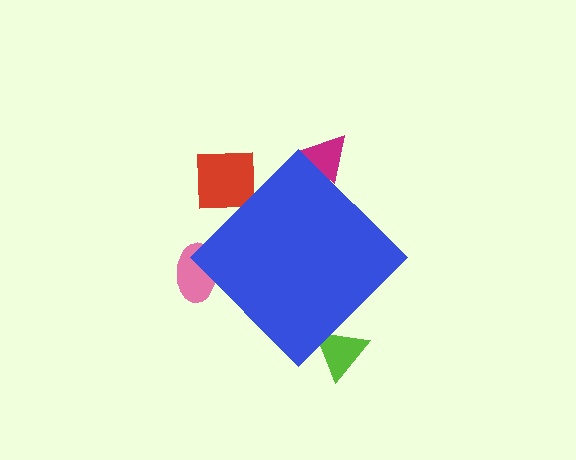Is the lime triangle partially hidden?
Yes, the lime triangle is partially hidden behind the blue diamond.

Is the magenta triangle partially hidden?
Yes, the magenta triangle is partially hidden behind the blue diamond.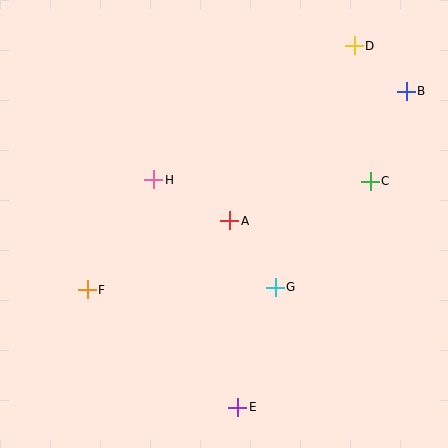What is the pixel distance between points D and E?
The distance between D and E is 380 pixels.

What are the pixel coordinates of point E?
Point E is at (238, 407).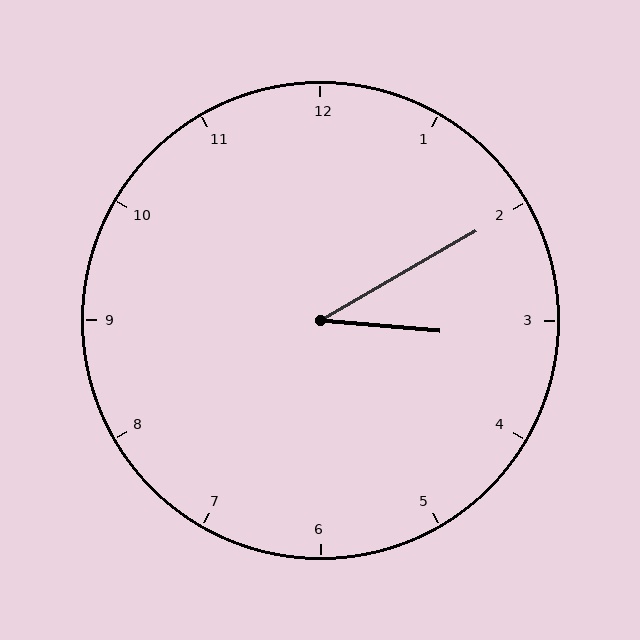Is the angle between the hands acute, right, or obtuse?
It is acute.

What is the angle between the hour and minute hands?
Approximately 35 degrees.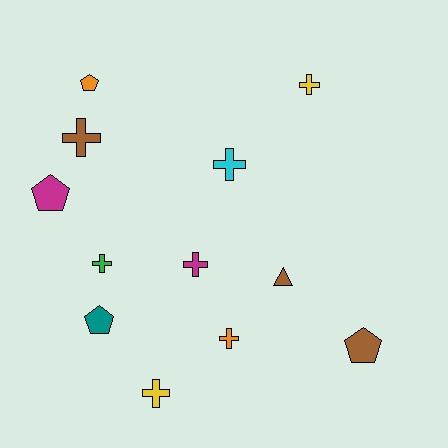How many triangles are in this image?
There is 1 triangle.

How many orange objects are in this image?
There are 2 orange objects.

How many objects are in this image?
There are 12 objects.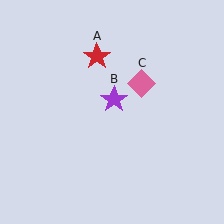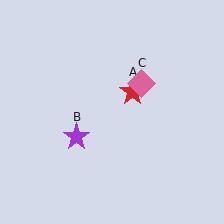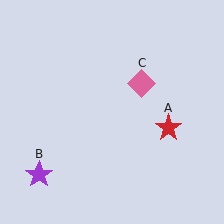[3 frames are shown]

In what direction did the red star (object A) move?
The red star (object A) moved down and to the right.